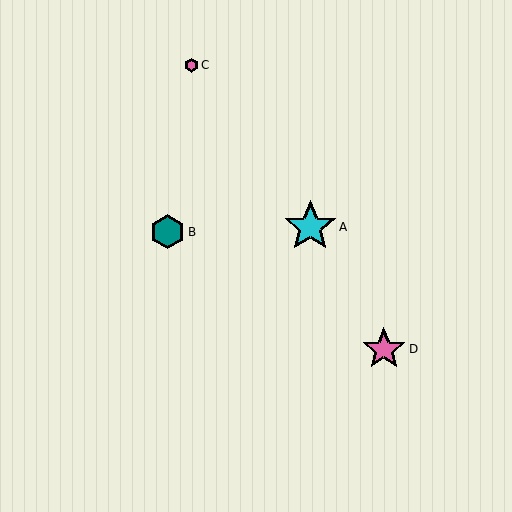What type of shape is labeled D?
Shape D is a pink star.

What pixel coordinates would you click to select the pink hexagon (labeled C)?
Click at (192, 65) to select the pink hexagon C.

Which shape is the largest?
The cyan star (labeled A) is the largest.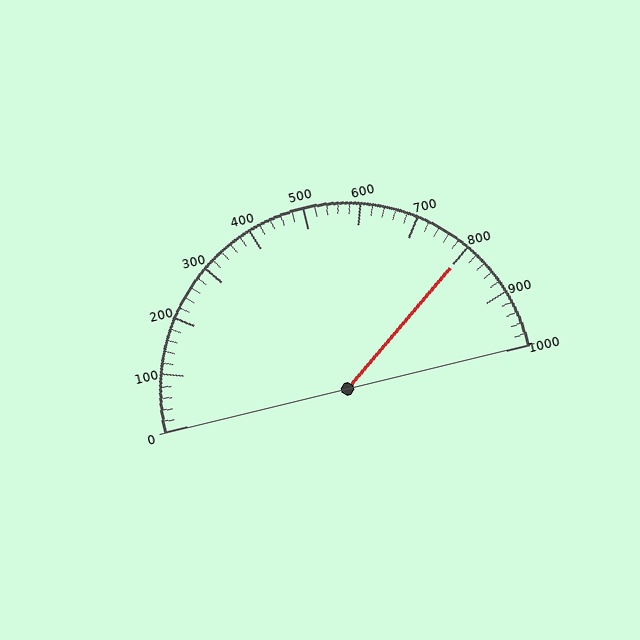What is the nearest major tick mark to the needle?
The nearest major tick mark is 800.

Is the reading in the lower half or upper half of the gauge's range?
The reading is in the upper half of the range (0 to 1000).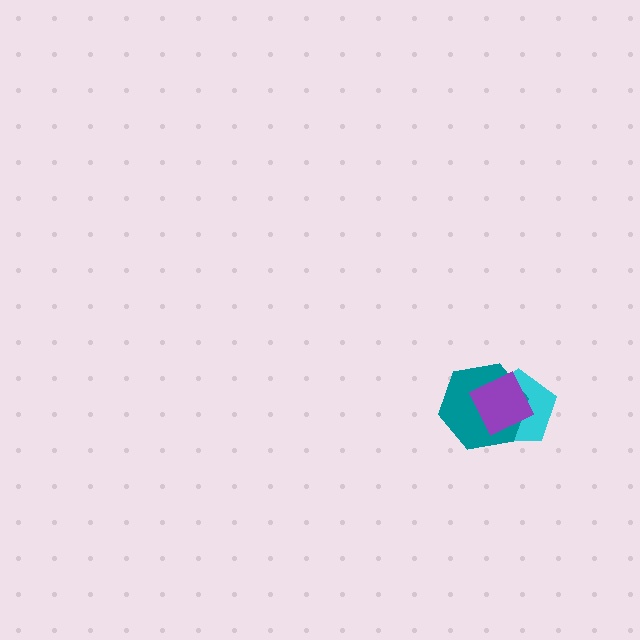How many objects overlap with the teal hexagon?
2 objects overlap with the teal hexagon.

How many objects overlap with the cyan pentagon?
2 objects overlap with the cyan pentagon.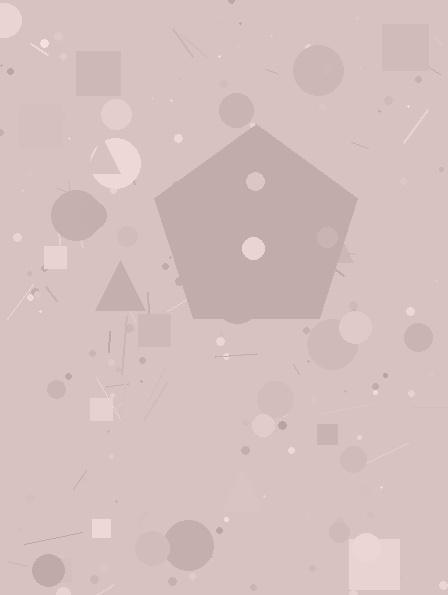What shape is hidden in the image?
A pentagon is hidden in the image.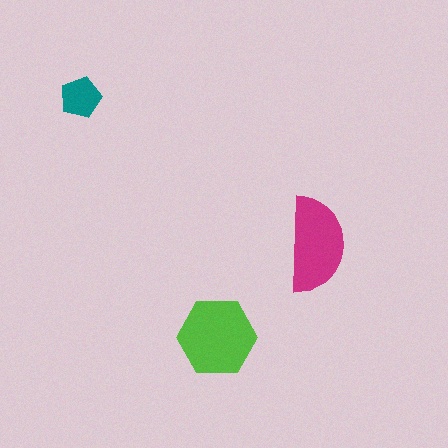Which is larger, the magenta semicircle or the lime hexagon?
The lime hexagon.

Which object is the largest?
The lime hexagon.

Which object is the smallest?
The teal pentagon.